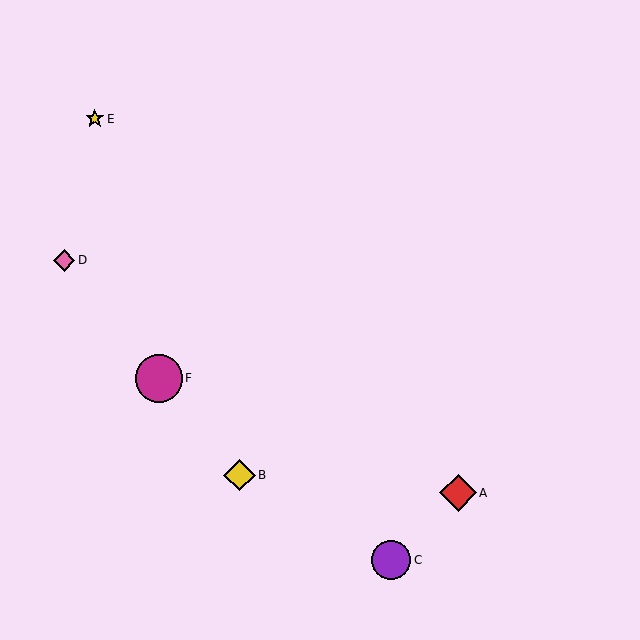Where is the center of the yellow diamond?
The center of the yellow diamond is at (240, 475).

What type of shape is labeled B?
Shape B is a yellow diamond.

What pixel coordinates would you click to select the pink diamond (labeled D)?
Click at (64, 260) to select the pink diamond D.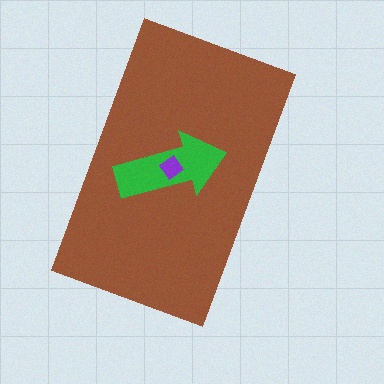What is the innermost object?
The purple diamond.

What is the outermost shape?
The brown rectangle.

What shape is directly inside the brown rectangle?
The green arrow.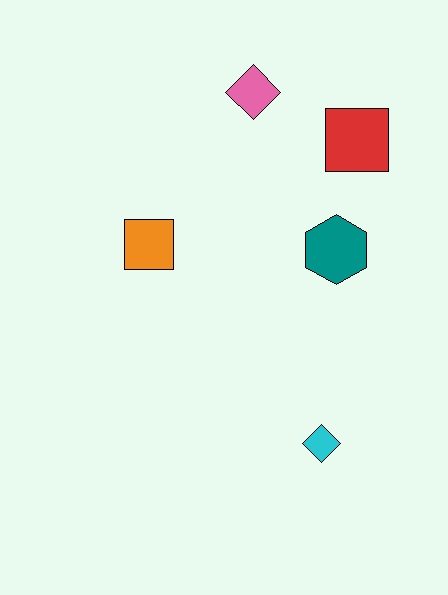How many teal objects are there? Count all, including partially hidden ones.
There is 1 teal object.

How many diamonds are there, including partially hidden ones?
There are 2 diamonds.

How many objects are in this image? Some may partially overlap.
There are 5 objects.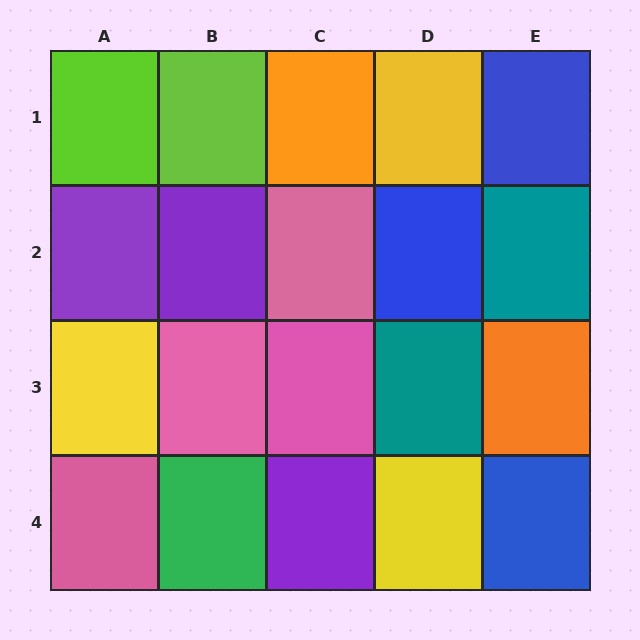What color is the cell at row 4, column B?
Green.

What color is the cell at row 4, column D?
Yellow.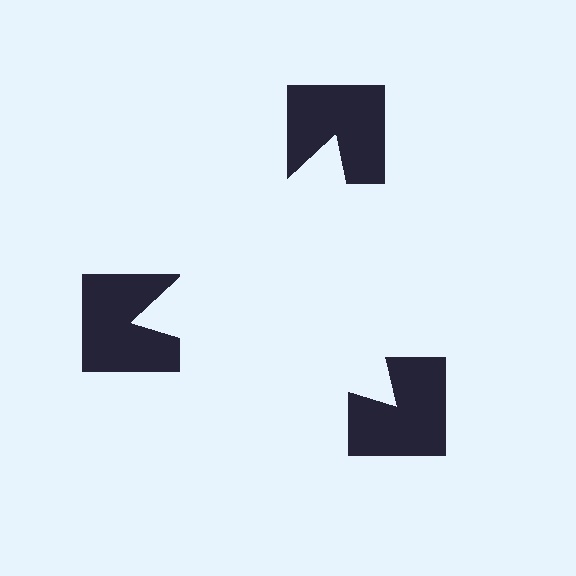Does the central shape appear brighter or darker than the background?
It typically appears slightly brighter than the background, even though no actual brightness change is drawn.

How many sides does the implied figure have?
3 sides.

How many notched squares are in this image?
There are 3 — one at each vertex of the illusory triangle.